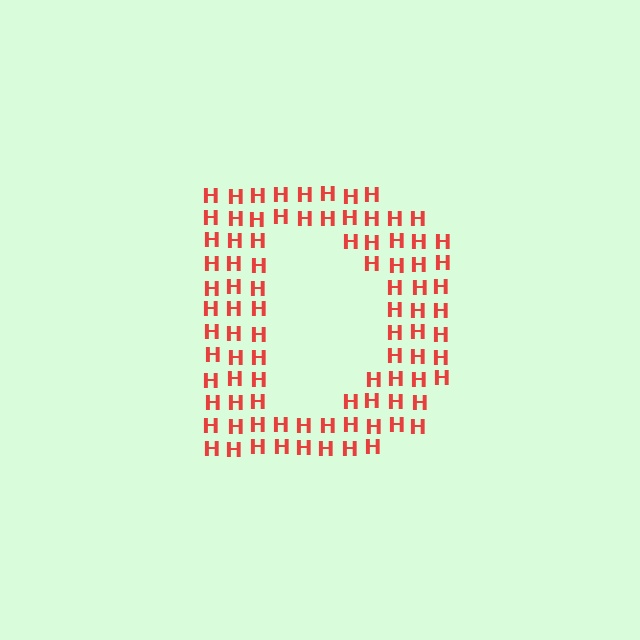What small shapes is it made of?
It is made of small letter H's.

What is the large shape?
The large shape is the letter D.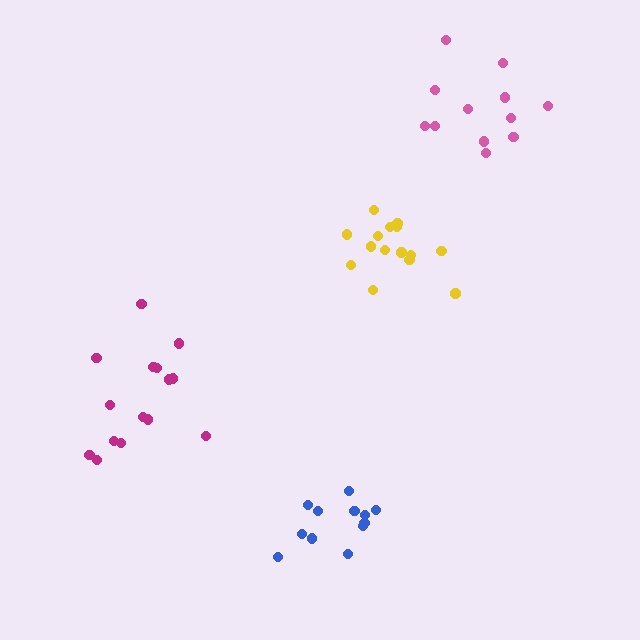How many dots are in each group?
Group 1: 15 dots, Group 2: 12 dots, Group 3: 12 dots, Group 4: 15 dots (54 total).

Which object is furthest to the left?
The magenta cluster is leftmost.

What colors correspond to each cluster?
The clusters are colored: yellow, blue, pink, magenta.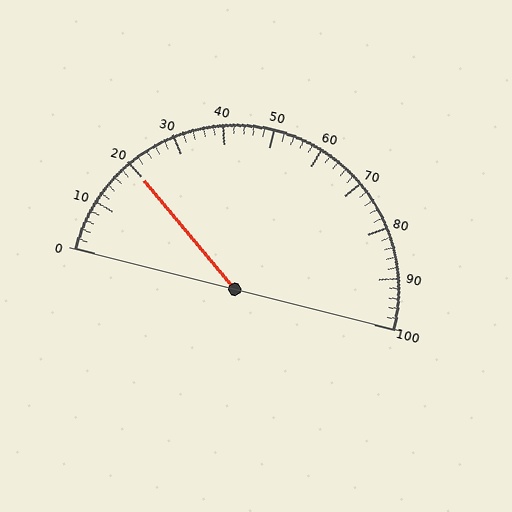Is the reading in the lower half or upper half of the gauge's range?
The reading is in the lower half of the range (0 to 100).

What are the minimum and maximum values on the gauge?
The gauge ranges from 0 to 100.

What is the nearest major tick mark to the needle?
The nearest major tick mark is 20.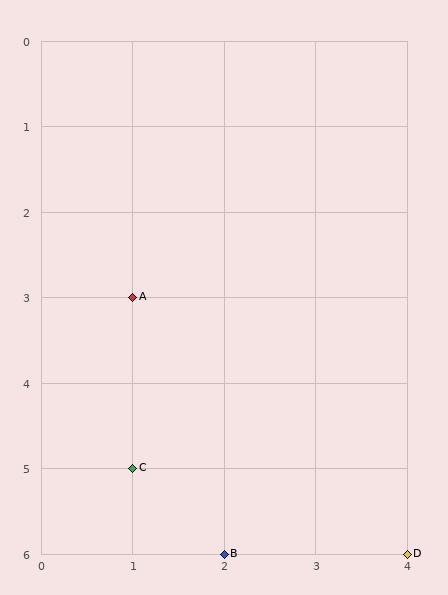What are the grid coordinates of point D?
Point D is at grid coordinates (4, 6).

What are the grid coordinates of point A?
Point A is at grid coordinates (1, 3).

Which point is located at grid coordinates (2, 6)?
Point B is at (2, 6).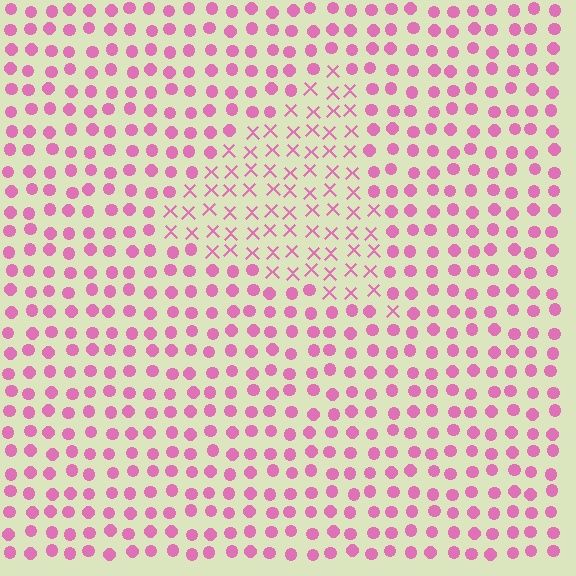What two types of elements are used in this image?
The image uses X marks inside the triangle region and circles outside it.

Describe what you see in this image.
The image is filled with small pink elements arranged in a uniform grid. A triangle-shaped region contains X marks, while the surrounding area contains circles. The boundary is defined purely by the change in element shape.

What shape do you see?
I see a triangle.